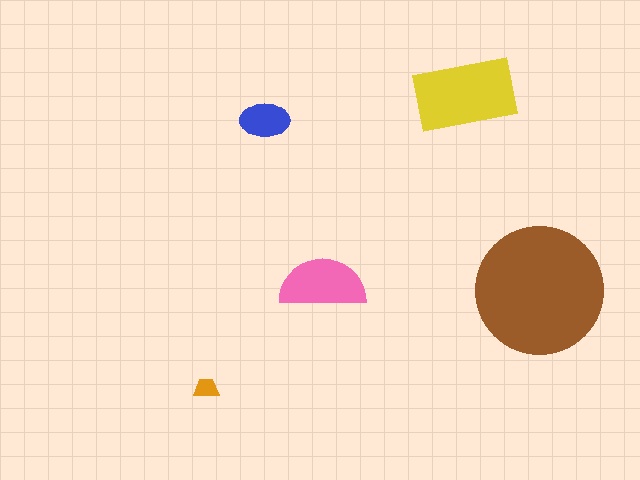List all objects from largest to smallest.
The brown circle, the yellow rectangle, the pink semicircle, the blue ellipse, the orange trapezoid.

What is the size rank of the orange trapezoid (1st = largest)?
5th.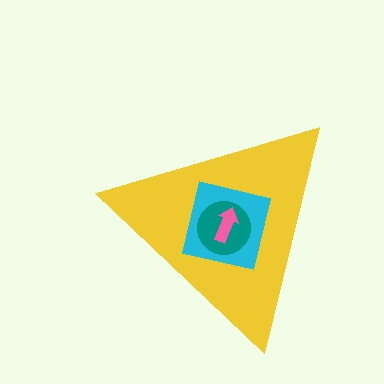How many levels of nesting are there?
4.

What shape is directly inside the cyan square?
The teal circle.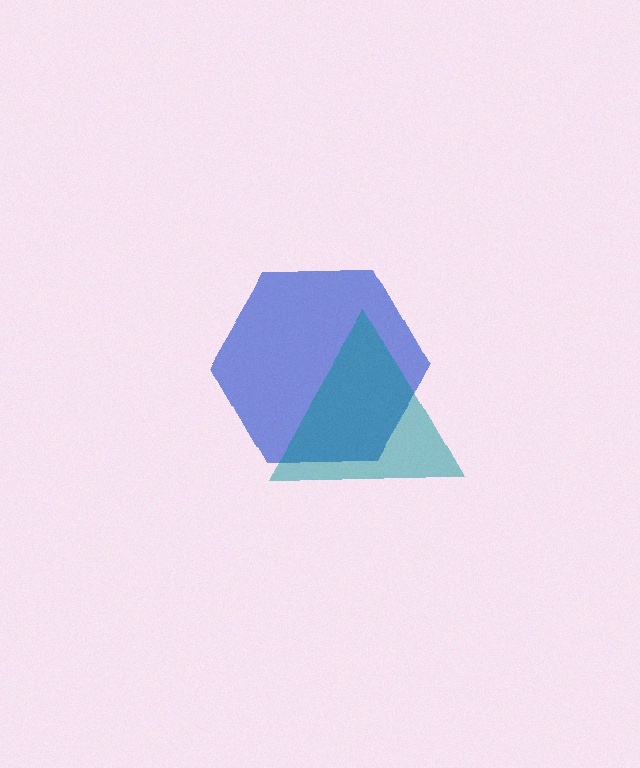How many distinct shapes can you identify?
There are 2 distinct shapes: a blue hexagon, a teal triangle.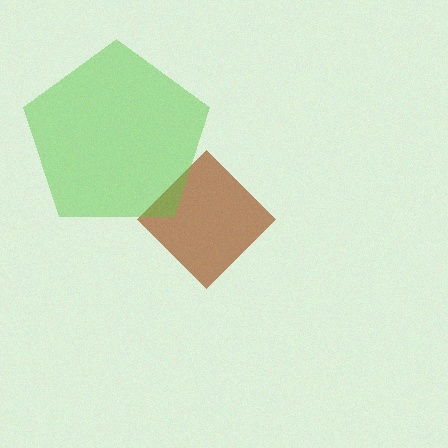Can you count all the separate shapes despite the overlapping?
Yes, there are 2 separate shapes.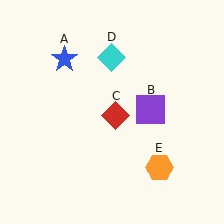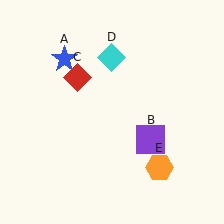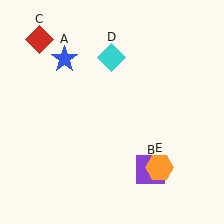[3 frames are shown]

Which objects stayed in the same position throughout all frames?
Blue star (object A) and cyan diamond (object D) and orange hexagon (object E) remained stationary.